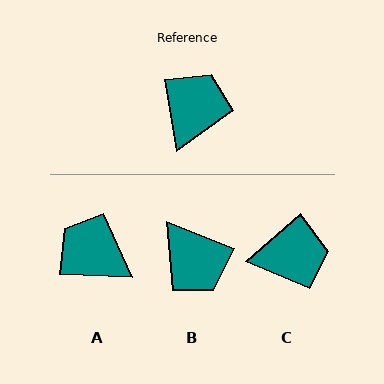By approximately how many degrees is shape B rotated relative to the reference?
Approximately 122 degrees clockwise.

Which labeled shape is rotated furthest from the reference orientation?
B, about 122 degrees away.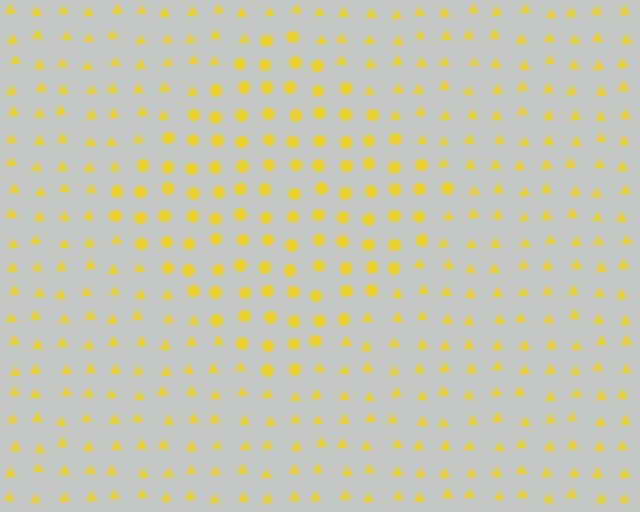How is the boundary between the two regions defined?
The boundary is defined by a change in element shape: circles inside vs. triangles outside. All elements share the same color and spacing.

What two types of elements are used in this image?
The image uses circles inside the diamond region and triangles outside it.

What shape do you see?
I see a diamond.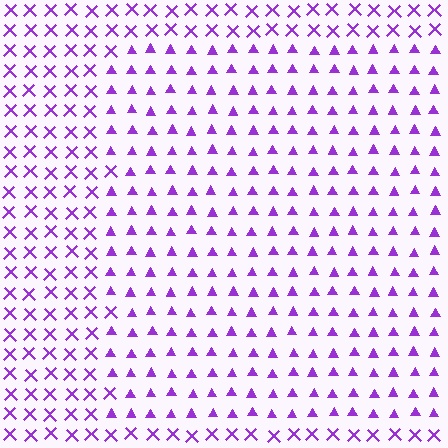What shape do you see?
I see a rectangle.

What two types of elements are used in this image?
The image uses triangles inside the rectangle region and X marks outside it.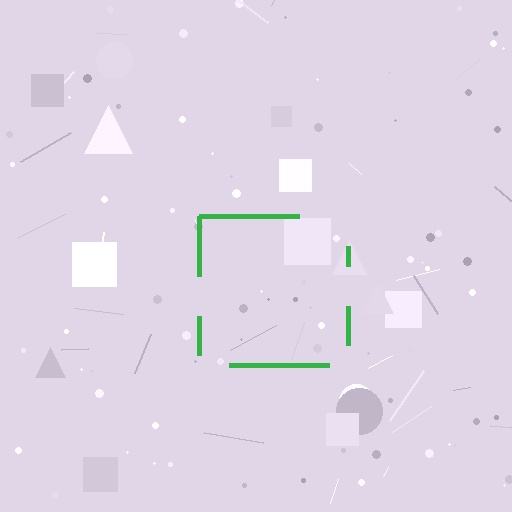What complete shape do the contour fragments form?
The contour fragments form a square.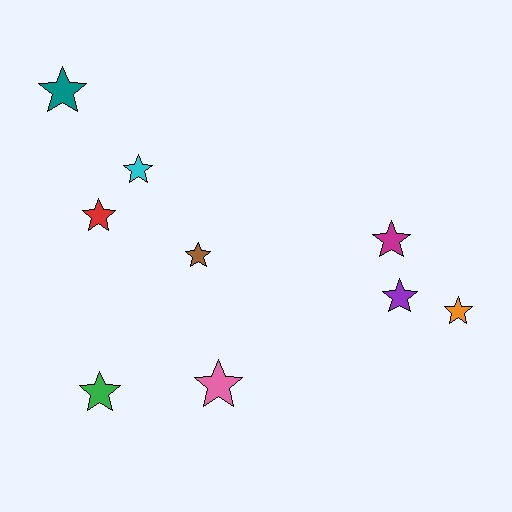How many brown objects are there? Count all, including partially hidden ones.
There is 1 brown object.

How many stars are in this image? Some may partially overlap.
There are 9 stars.